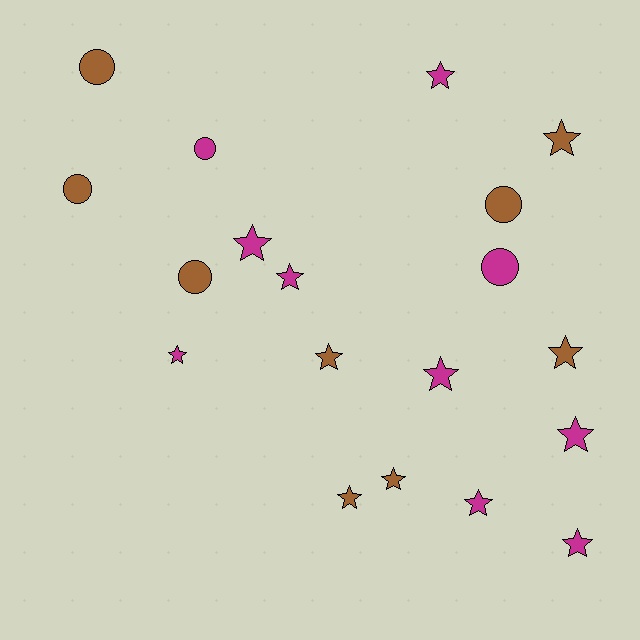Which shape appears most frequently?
Star, with 13 objects.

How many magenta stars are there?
There are 8 magenta stars.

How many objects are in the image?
There are 19 objects.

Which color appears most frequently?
Magenta, with 10 objects.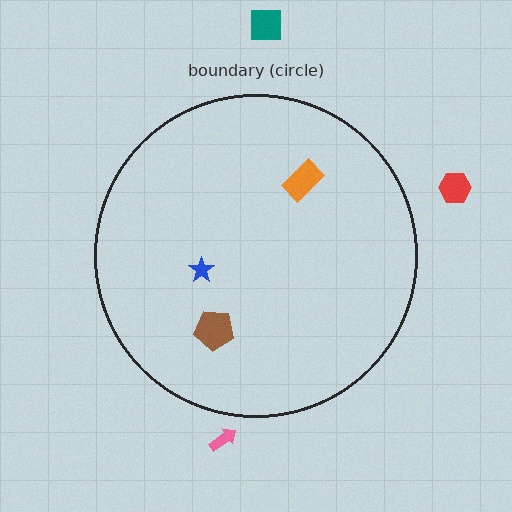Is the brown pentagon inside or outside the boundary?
Inside.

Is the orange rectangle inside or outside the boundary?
Inside.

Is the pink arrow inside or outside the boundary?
Outside.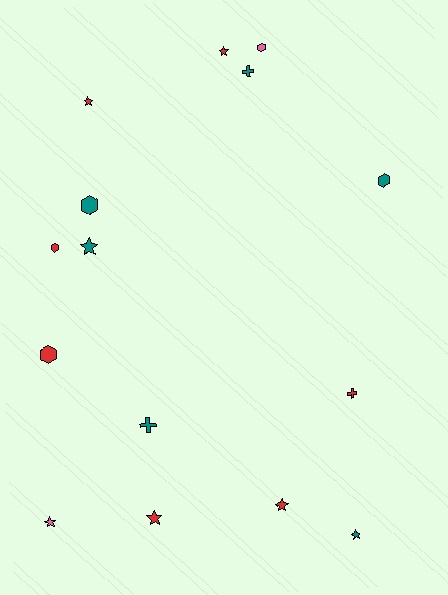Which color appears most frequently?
Red, with 7 objects.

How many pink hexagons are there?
There is 1 pink hexagon.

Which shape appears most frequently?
Star, with 7 objects.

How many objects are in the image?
There are 15 objects.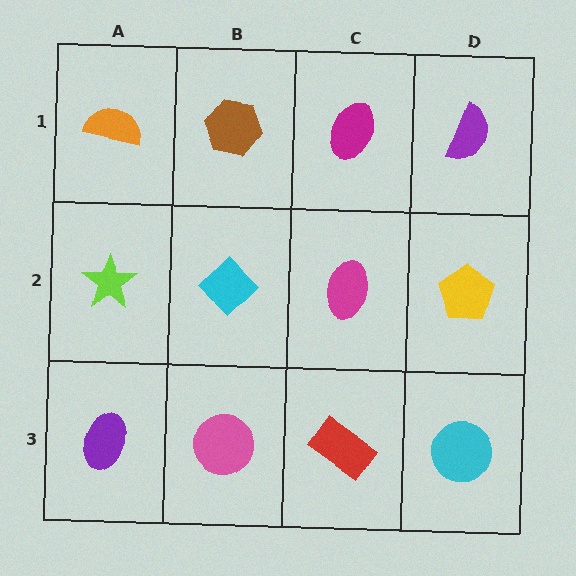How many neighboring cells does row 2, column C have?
4.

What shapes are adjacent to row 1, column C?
A magenta ellipse (row 2, column C), a brown hexagon (row 1, column B), a purple semicircle (row 1, column D).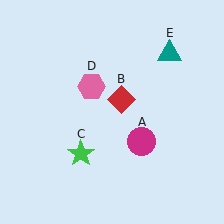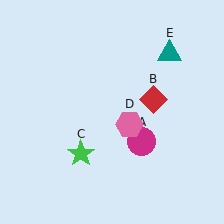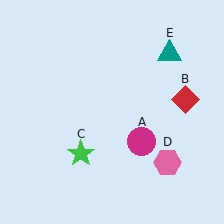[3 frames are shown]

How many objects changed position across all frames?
2 objects changed position: red diamond (object B), pink hexagon (object D).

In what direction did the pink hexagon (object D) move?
The pink hexagon (object D) moved down and to the right.